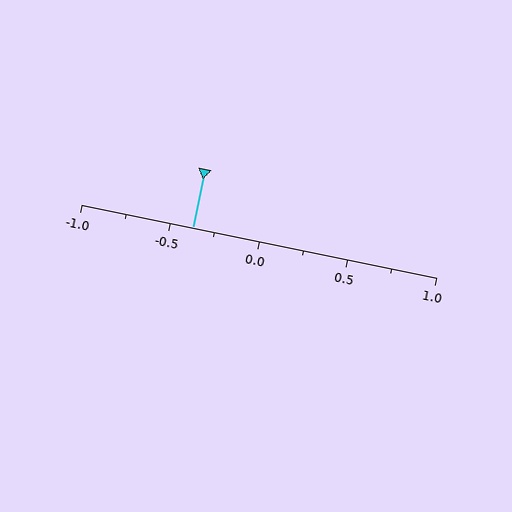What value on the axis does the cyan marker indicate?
The marker indicates approximately -0.38.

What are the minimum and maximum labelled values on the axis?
The axis runs from -1.0 to 1.0.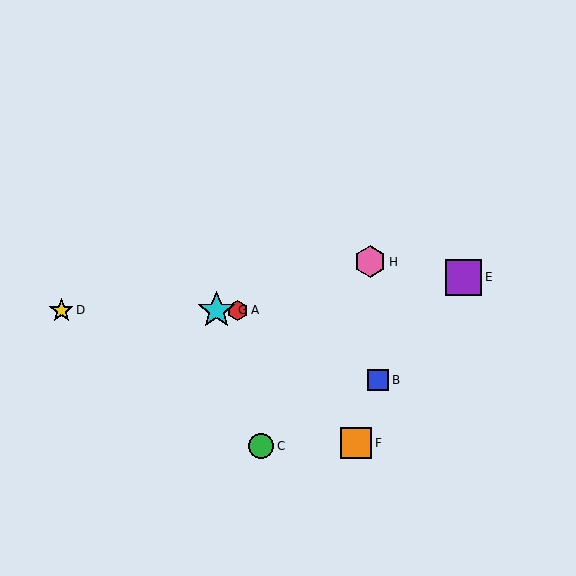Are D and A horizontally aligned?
Yes, both are at y≈310.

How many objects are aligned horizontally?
3 objects (A, D, G) are aligned horizontally.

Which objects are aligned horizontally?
Objects A, D, G are aligned horizontally.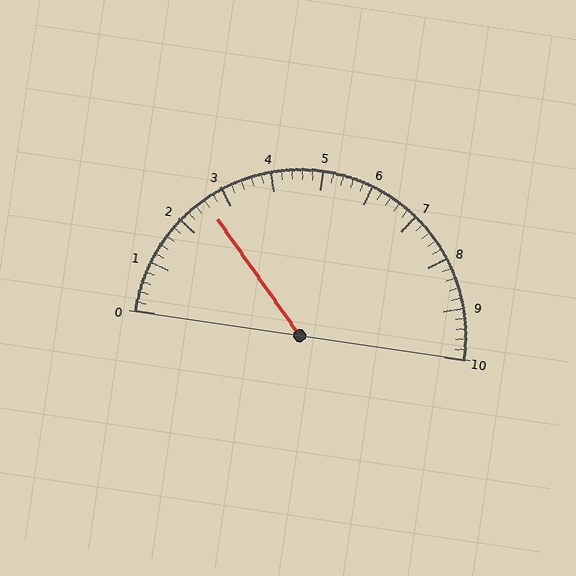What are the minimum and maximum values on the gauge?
The gauge ranges from 0 to 10.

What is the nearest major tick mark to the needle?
The nearest major tick mark is 3.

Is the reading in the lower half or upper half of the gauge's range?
The reading is in the lower half of the range (0 to 10).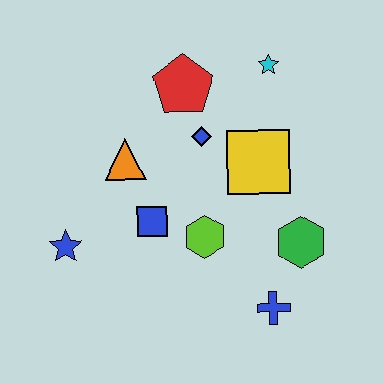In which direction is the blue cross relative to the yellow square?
The blue cross is below the yellow square.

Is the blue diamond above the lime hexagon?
Yes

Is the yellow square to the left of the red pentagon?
No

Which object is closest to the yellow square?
The blue diamond is closest to the yellow square.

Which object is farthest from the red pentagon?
The blue cross is farthest from the red pentagon.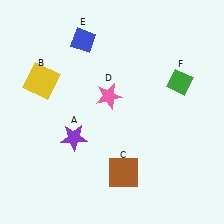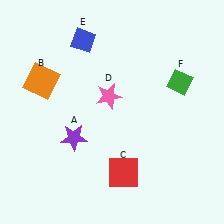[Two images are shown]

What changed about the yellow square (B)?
In Image 1, B is yellow. In Image 2, it changed to orange.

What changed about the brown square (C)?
In Image 1, C is brown. In Image 2, it changed to red.